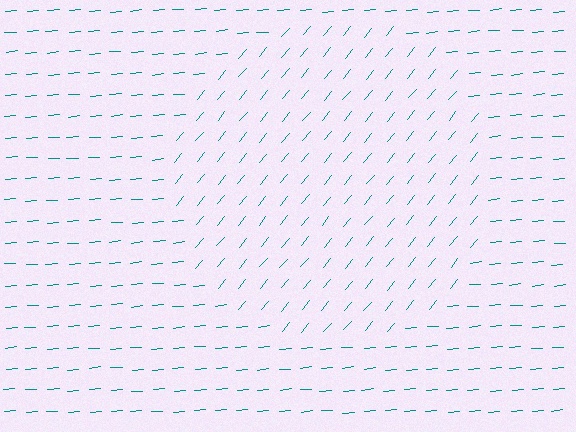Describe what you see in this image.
The image is filled with small teal line segments. A circle region in the image has lines oriented differently from the surrounding lines, creating a visible texture boundary.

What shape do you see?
I see a circle.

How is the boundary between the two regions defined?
The boundary is defined purely by a change in line orientation (approximately 45 degrees difference). All lines are the same color and thickness.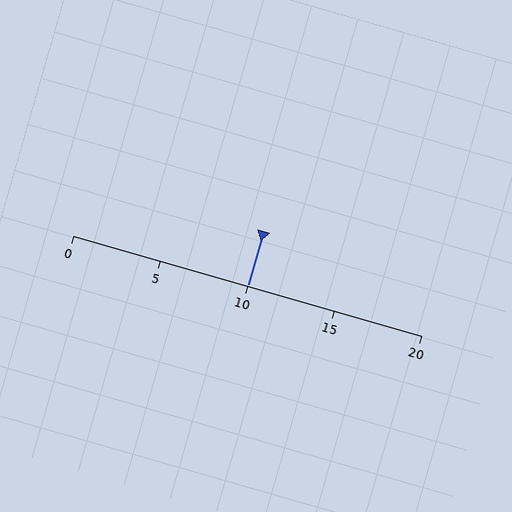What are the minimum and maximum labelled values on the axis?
The axis runs from 0 to 20.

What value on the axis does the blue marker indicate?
The marker indicates approximately 10.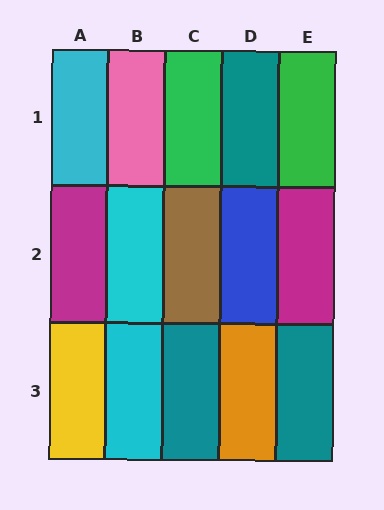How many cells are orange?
1 cell is orange.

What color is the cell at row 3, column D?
Orange.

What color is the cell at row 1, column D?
Teal.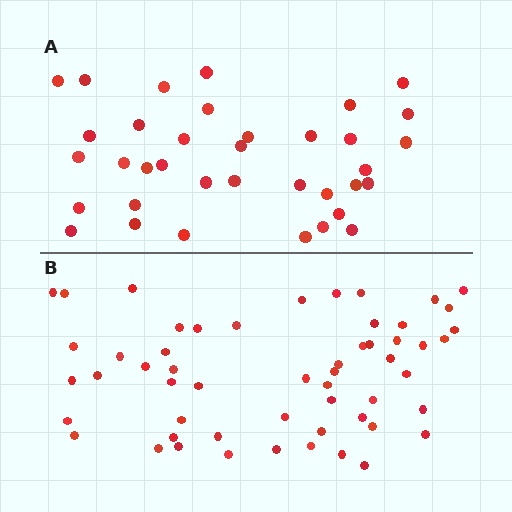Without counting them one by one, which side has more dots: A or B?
Region B (the bottom region) has more dots.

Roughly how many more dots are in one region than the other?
Region B has approximately 20 more dots than region A.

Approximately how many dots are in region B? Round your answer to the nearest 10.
About 60 dots. (The exact count is 55, which rounds to 60.)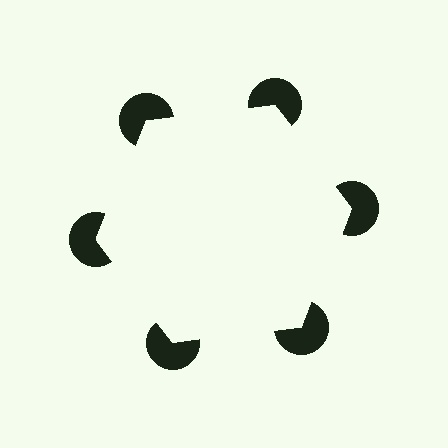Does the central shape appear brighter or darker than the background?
It typically appears slightly brighter than the background, even though no actual brightness change is drawn.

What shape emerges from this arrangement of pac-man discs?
An illusory hexagon — its edges are inferred from the aligned wedge cuts in the pac-man discs, not physically drawn.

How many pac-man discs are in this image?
There are 6 — one at each vertex of the illusory hexagon.